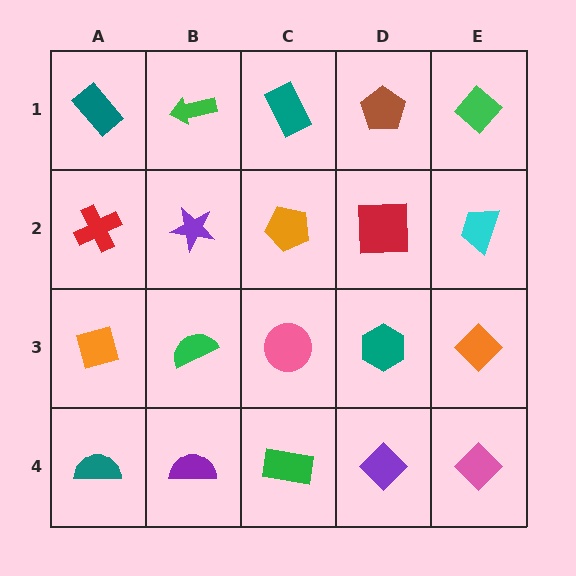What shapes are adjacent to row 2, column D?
A brown pentagon (row 1, column D), a teal hexagon (row 3, column D), an orange pentagon (row 2, column C), a cyan trapezoid (row 2, column E).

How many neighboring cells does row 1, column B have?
3.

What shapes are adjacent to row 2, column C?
A teal rectangle (row 1, column C), a pink circle (row 3, column C), a purple star (row 2, column B), a red square (row 2, column D).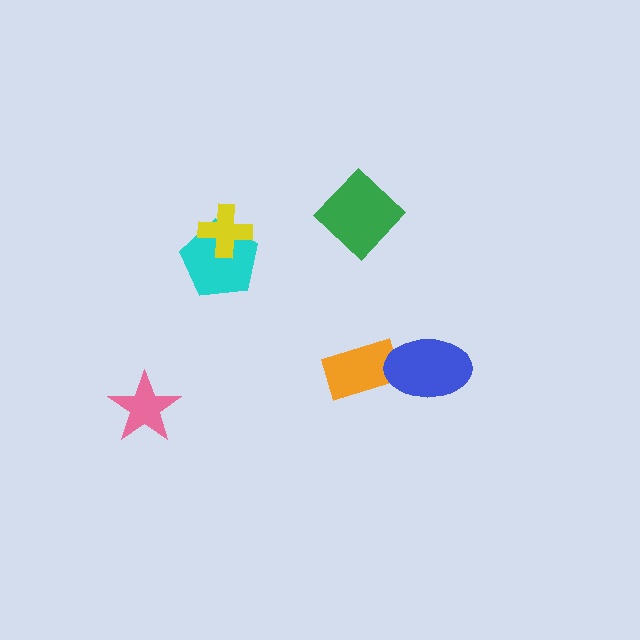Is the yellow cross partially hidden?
No, no other shape covers it.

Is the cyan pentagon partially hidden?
Yes, it is partially covered by another shape.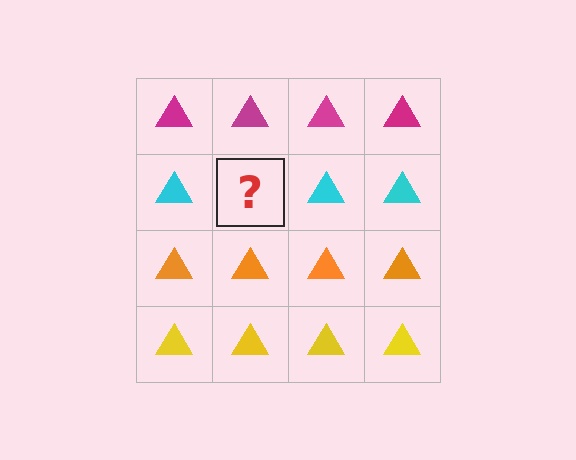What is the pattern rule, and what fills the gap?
The rule is that each row has a consistent color. The gap should be filled with a cyan triangle.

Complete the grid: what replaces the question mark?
The question mark should be replaced with a cyan triangle.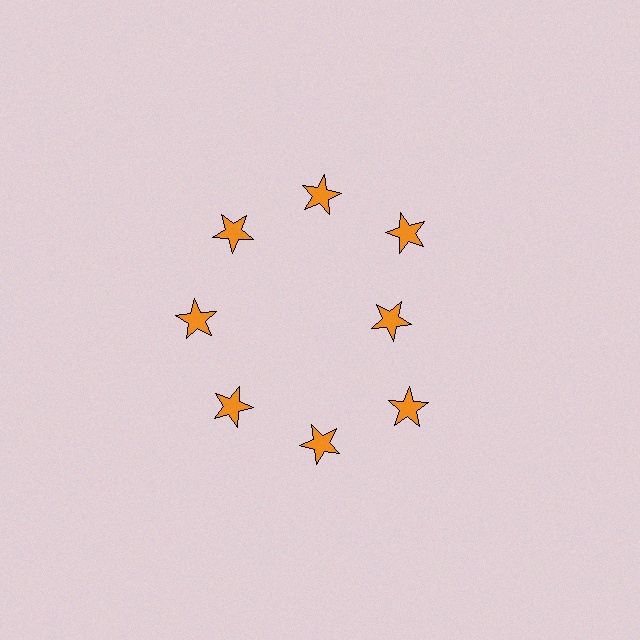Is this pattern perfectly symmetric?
No. The 8 orange stars are arranged in a ring, but one element near the 3 o'clock position is pulled inward toward the center, breaking the 8-fold rotational symmetry.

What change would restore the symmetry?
The symmetry would be restored by moving it outward, back onto the ring so that all 8 stars sit at equal angles and equal distance from the center.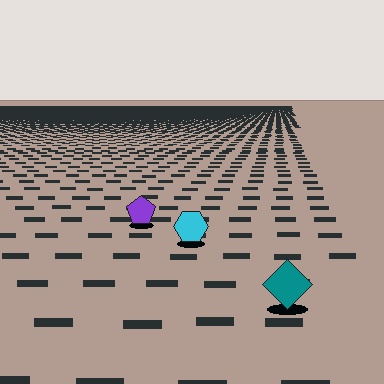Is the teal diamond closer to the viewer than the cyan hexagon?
Yes. The teal diamond is closer — you can tell from the texture gradient: the ground texture is coarser near it.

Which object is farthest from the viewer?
The purple pentagon is farthest from the viewer. It appears smaller and the ground texture around it is denser.